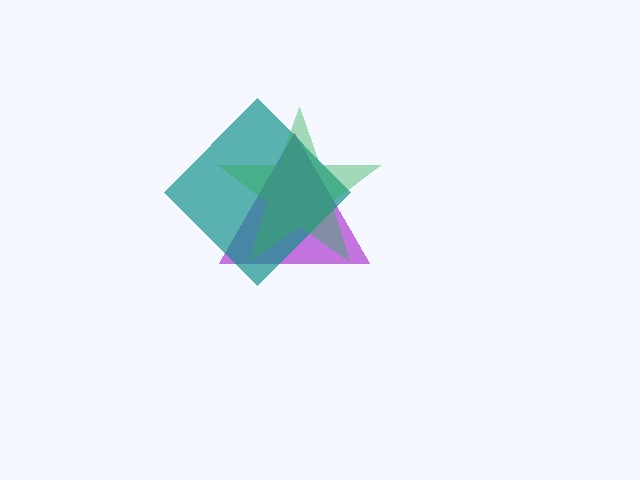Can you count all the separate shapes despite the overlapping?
Yes, there are 3 separate shapes.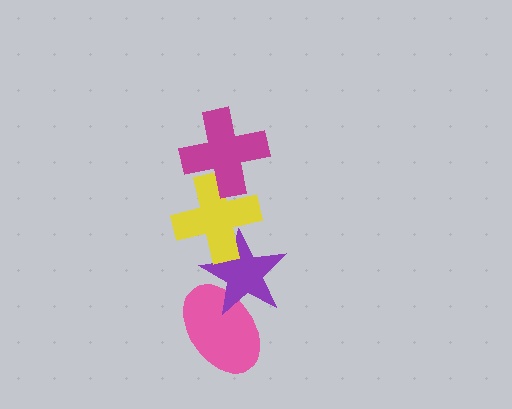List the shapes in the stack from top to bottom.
From top to bottom: the magenta cross, the yellow cross, the purple star, the pink ellipse.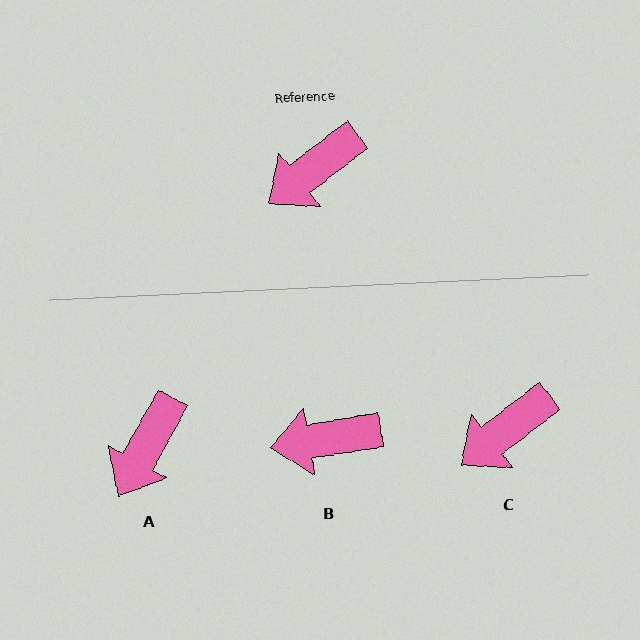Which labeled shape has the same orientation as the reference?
C.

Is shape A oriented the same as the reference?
No, it is off by about 23 degrees.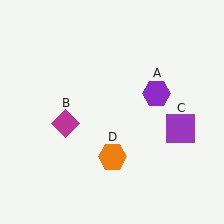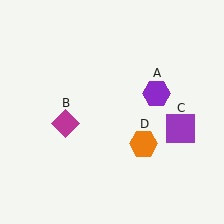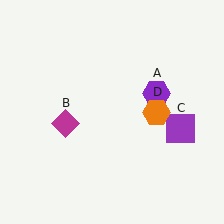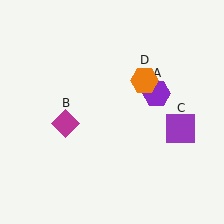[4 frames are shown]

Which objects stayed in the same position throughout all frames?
Purple hexagon (object A) and magenta diamond (object B) and purple square (object C) remained stationary.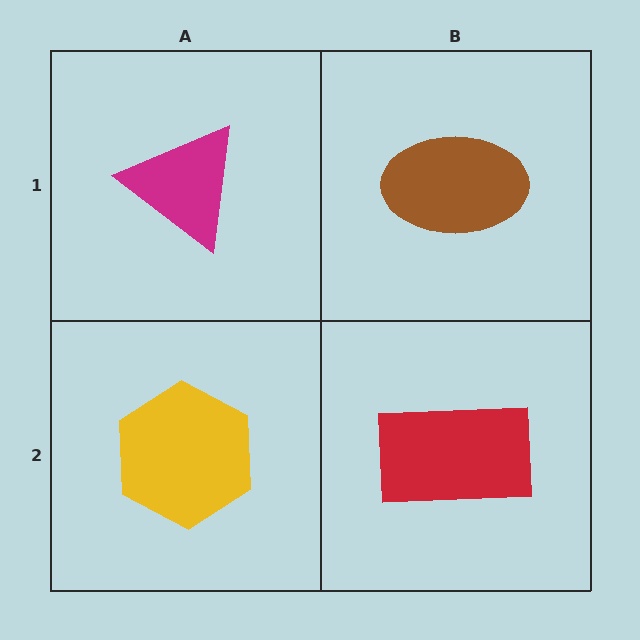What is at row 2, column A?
A yellow hexagon.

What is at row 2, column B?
A red rectangle.